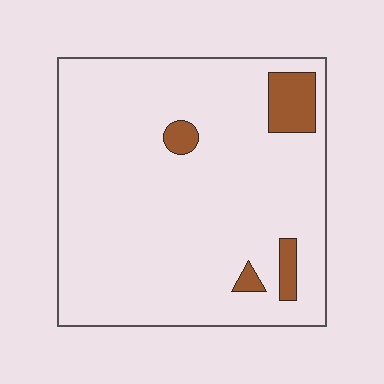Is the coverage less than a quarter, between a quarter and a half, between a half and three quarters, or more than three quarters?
Less than a quarter.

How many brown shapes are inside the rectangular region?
4.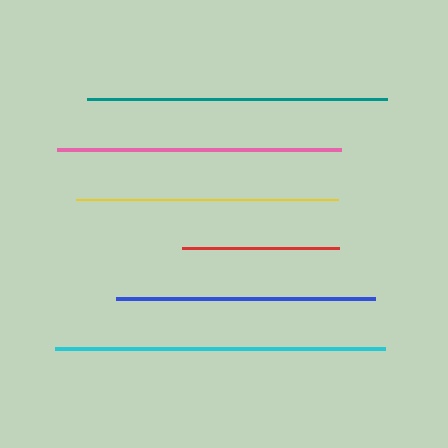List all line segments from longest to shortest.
From longest to shortest: cyan, teal, pink, yellow, blue, red.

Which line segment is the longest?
The cyan line is the longest at approximately 329 pixels.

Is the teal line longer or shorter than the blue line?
The teal line is longer than the blue line.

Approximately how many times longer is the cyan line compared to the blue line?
The cyan line is approximately 1.3 times the length of the blue line.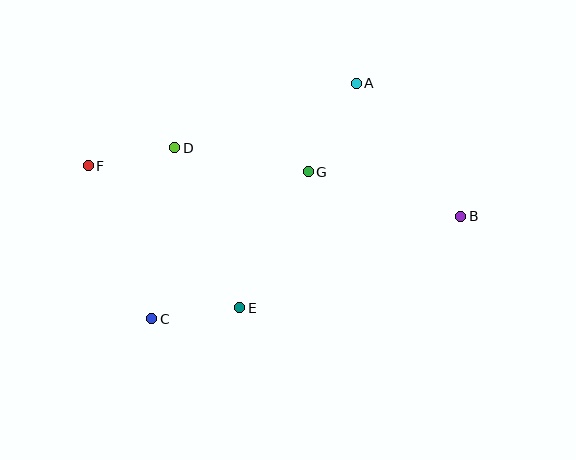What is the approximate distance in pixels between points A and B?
The distance between A and B is approximately 169 pixels.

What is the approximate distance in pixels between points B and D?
The distance between B and D is approximately 294 pixels.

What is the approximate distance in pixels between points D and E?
The distance between D and E is approximately 173 pixels.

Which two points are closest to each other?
Points D and F are closest to each other.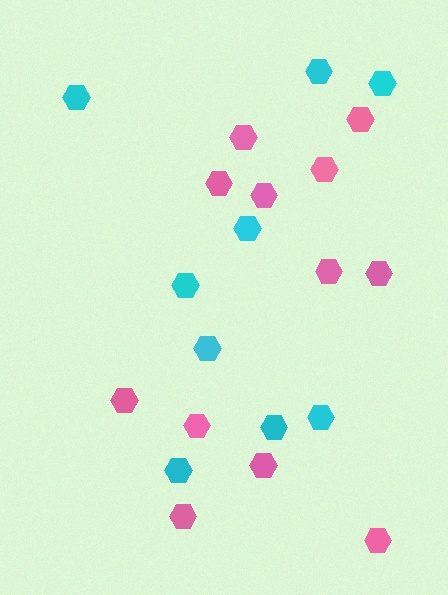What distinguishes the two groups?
There are 2 groups: one group of pink hexagons (12) and one group of cyan hexagons (9).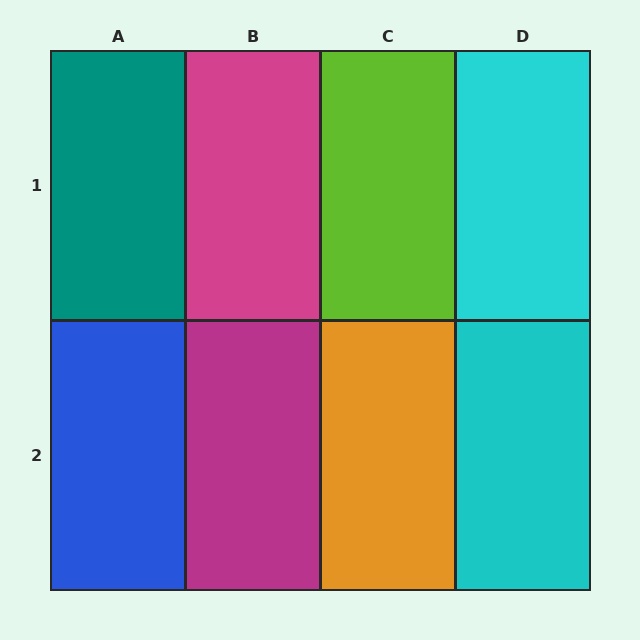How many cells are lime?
1 cell is lime.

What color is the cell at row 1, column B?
Magenta.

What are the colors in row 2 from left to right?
Blue, magenta, orange, cyan.